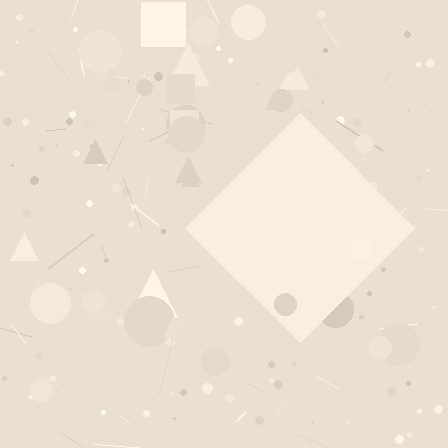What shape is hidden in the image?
A diamond is hidden in the image.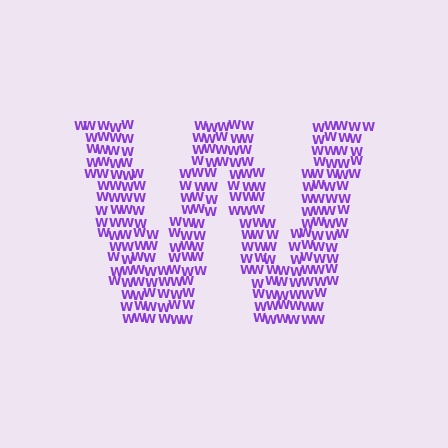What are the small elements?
The small elements are letter W's.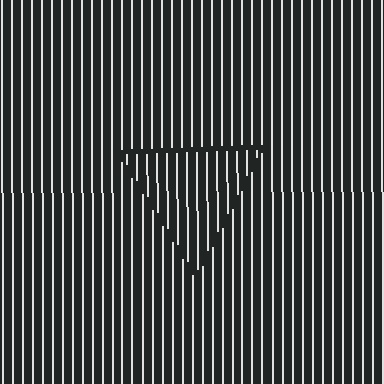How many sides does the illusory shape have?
3 sides — the line-ends trace a triangle.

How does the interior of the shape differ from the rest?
The interior of the shape contains the same grating, shifted by half a period — the contour is defined by the phase discontinuity where line-ends from the inner and outer gratings abut.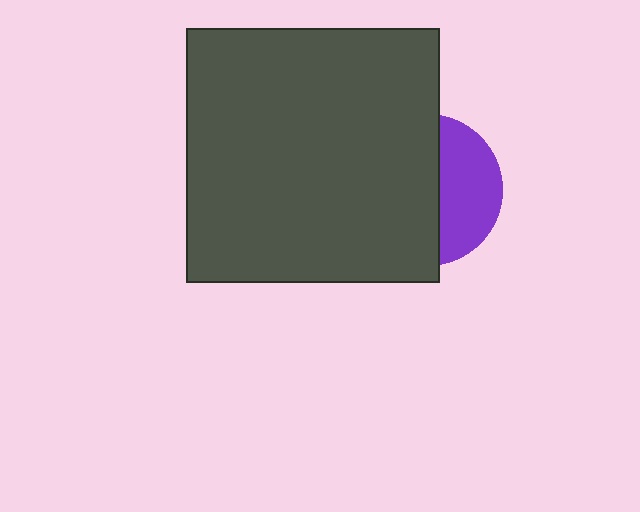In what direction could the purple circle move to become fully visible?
The purple circle could move right. That would shift it out from behind the dark gray rectangle entirely.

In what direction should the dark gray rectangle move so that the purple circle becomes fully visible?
The dark gray rectangle should move left. That is the shortest direction to clear the overlap and leave the purple circle fully visible.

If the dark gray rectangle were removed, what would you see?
You would see the complete purple circle.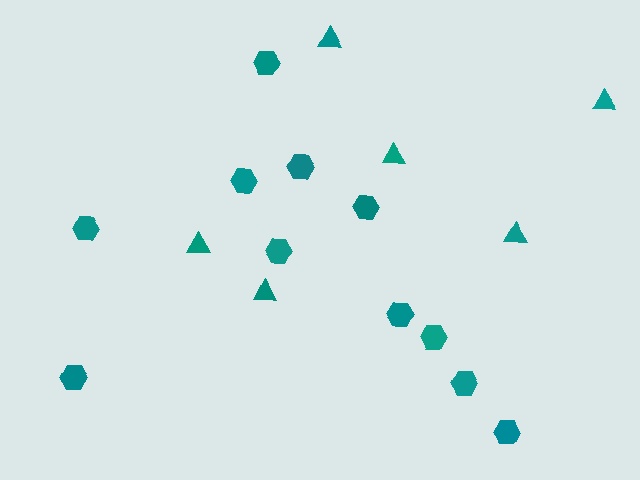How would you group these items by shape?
There are 2 groups: one group of triangles (6) and one group of hexagons (11).